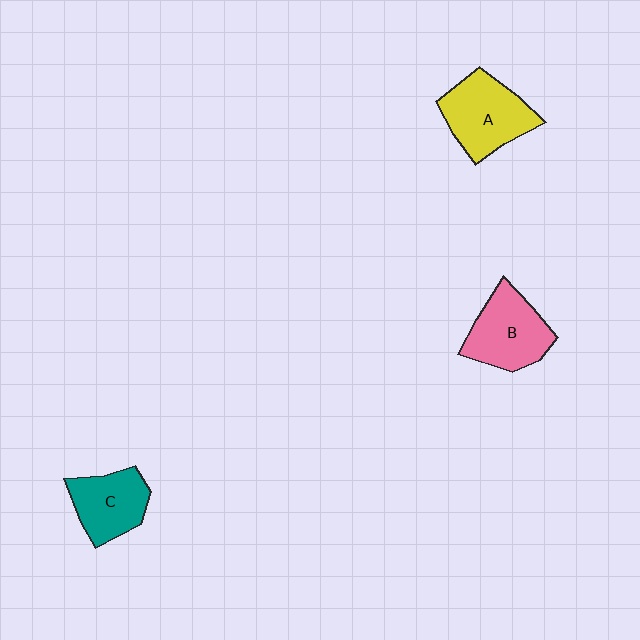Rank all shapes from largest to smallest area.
From largest to smallest: A (yellow), B (pink), C (teal).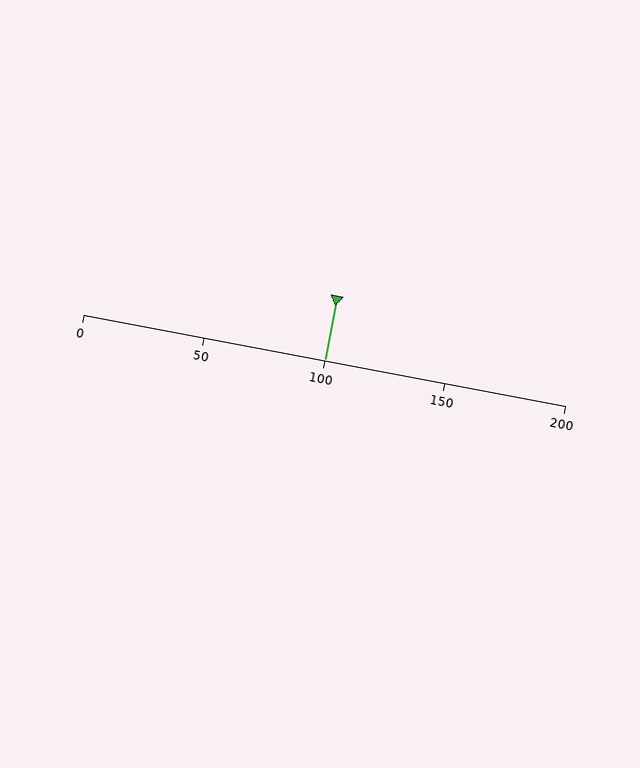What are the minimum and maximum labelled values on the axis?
The axis runs from 0 to 200.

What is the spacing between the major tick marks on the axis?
The major ticks are spaced 50 apart.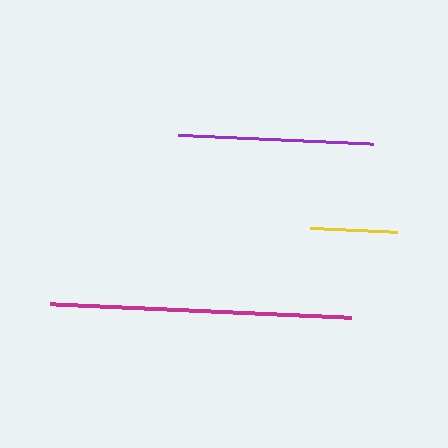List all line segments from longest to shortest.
From longest to shortest: magenta, purple, yellow.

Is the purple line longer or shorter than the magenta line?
The magenta line is longer than the purple line.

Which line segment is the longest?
The magenta line is the longest at approximately 301 pixels.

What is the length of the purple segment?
The purple segment is approximately 195 pixels long.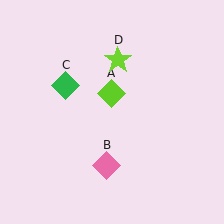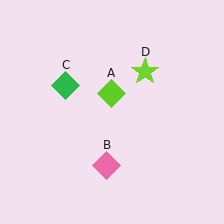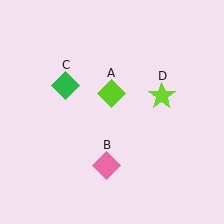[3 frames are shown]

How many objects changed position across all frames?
1 object changed position: lime star (object D).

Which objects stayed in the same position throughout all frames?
Lime diamond (object A) and pink diamond (object B) and green diamond (object C) remained stationary.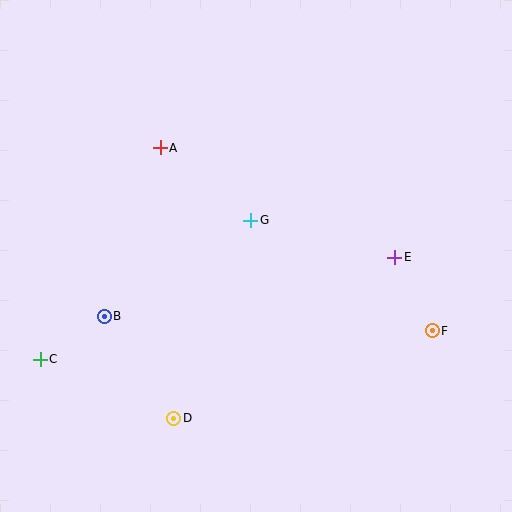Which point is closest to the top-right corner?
Point E is closest to the top-right corner.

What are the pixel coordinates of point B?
Point B is at (104, 316).